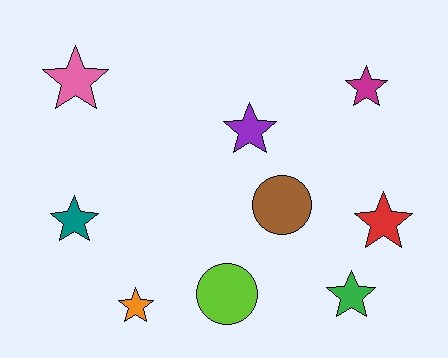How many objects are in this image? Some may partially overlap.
There are 9 objects.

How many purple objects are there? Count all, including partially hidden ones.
There is 1 purple object.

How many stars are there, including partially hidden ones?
There are 7 stars.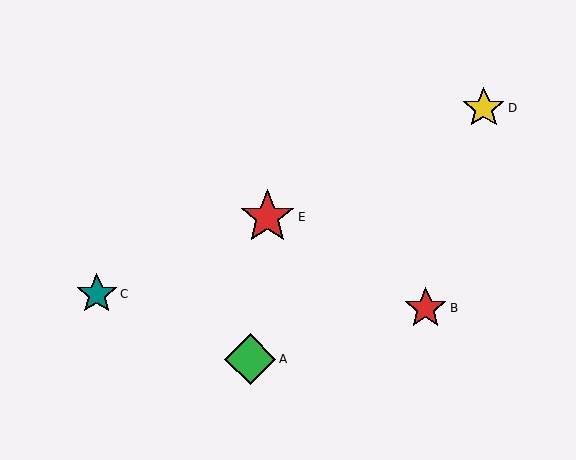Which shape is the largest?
The red star (labeled E) is the largest.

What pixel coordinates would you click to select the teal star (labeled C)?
Click at (97, 294) to select the teal star C.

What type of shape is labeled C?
Shape C is a teal star.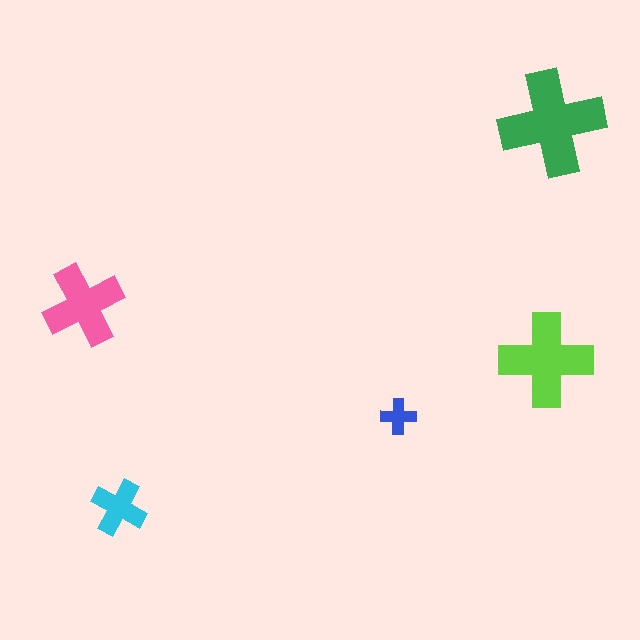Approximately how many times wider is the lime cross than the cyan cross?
About 1.5 times wider.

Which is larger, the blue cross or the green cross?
The green one.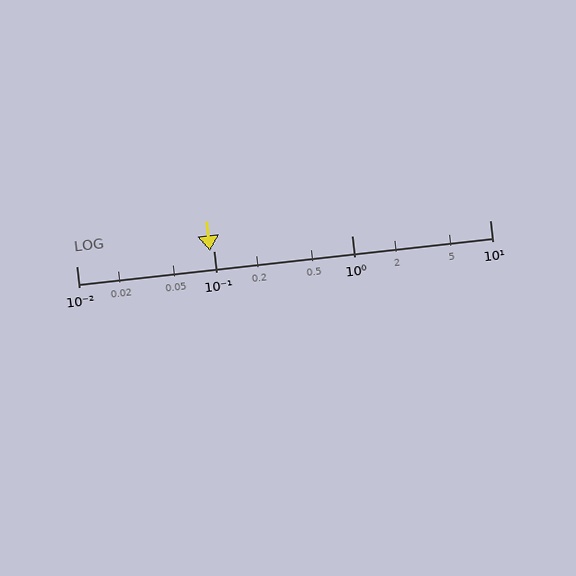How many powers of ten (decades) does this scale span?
The scale spans 3 decades, from 0.01 to 10.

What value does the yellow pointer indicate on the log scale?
The pointer indicates approximately 0.094.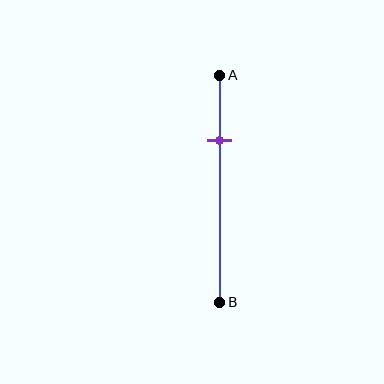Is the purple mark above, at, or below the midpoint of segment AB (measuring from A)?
The purple mark is above the midpoint of segment AB.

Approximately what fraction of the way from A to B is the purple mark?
The purple mark is approximately 30% of the way from A to B.